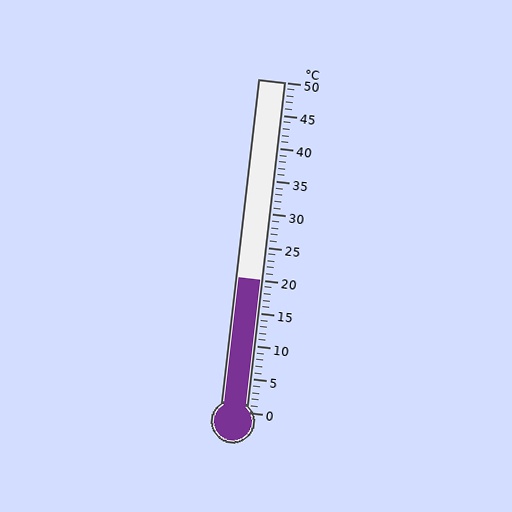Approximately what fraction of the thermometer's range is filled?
The thermometer is filled to approximately 40% of its range.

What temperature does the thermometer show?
The thermometer shows approximately 20°C.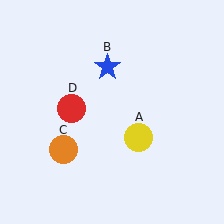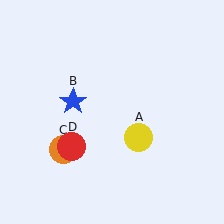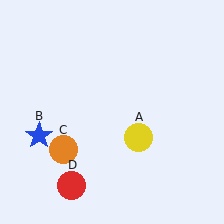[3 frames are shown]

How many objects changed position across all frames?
2 objects changed position: blue star (object B), red circle (object D).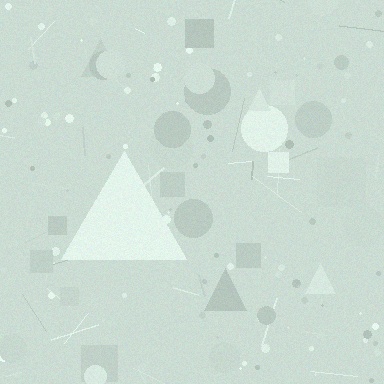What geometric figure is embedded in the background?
A triangle is embedded in the background.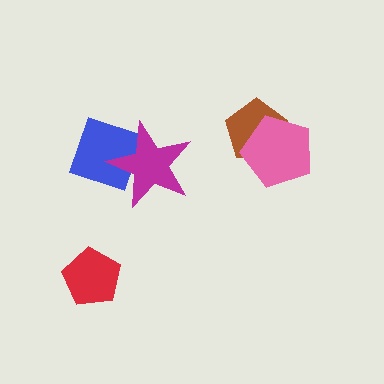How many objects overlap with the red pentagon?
0 objects overlap with the red pentagon.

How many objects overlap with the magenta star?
1 object overlaps with the magenta star.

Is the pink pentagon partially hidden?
No, no other shape covers it.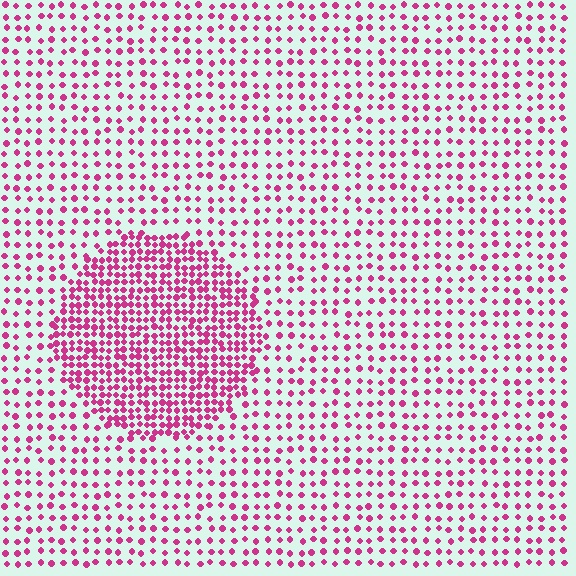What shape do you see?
I see a circle.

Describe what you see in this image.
The image contains small magenta elements arranged at two different densities. A circle-shaped region is visible where the elements are more densely packed than the surrounding area.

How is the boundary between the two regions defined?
The boundary is defined by a change in element density (approximately 2.3x ratio). All elements are the same color, size, and shape.